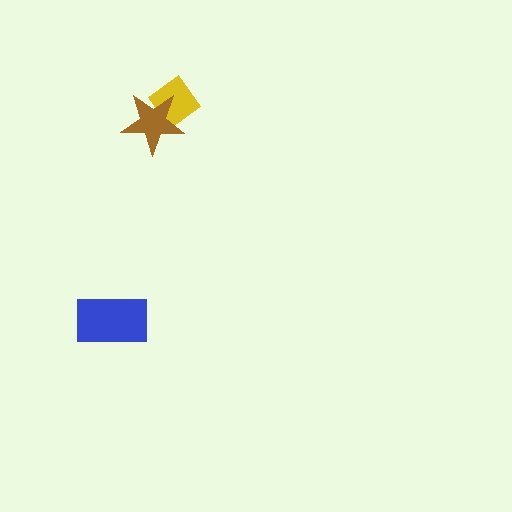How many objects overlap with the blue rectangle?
0 objects overlap with the blue rectangle.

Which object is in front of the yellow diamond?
The brown star is in front of the yellow diamond.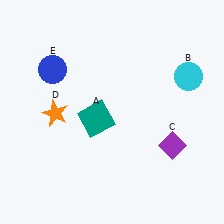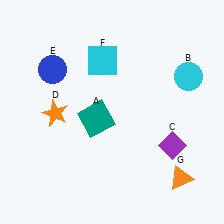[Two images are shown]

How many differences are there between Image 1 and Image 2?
There are 2 differences between the two images.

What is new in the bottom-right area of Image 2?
An orange triangle (G) was added in the bottom-right area of Image 2.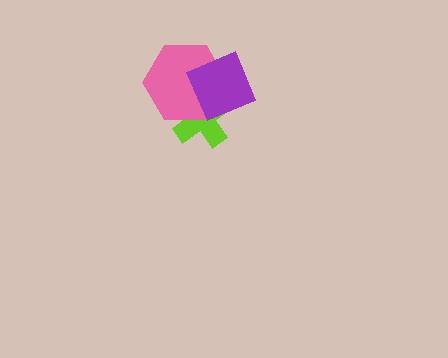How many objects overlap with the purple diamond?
2 objects overlap with the purple diamond.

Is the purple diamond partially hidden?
No, no other shape covers it.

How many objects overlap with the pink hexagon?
2 objects overlap with the pink hexagon.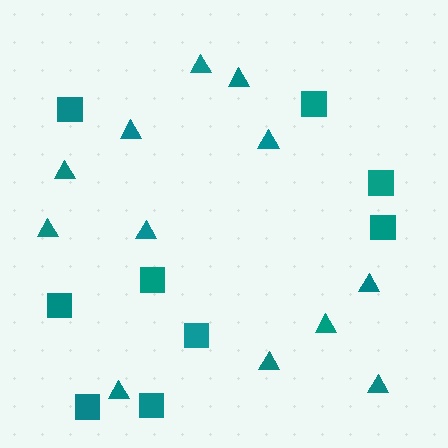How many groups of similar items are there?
There are 2 groups: one group of squares (9) and one group of triangles (12).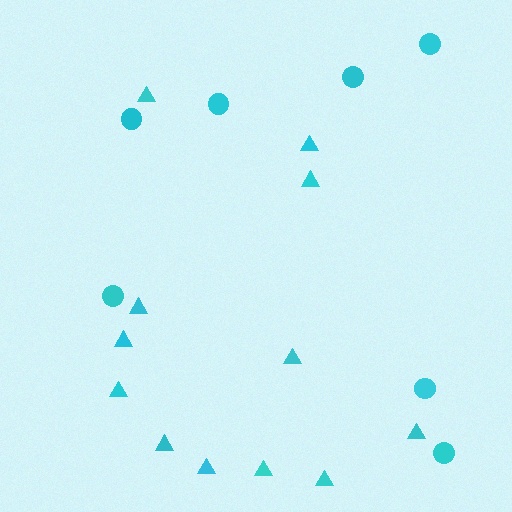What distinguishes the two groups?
There are 2 groups: one group of triangles (12) and one group of circles (7).